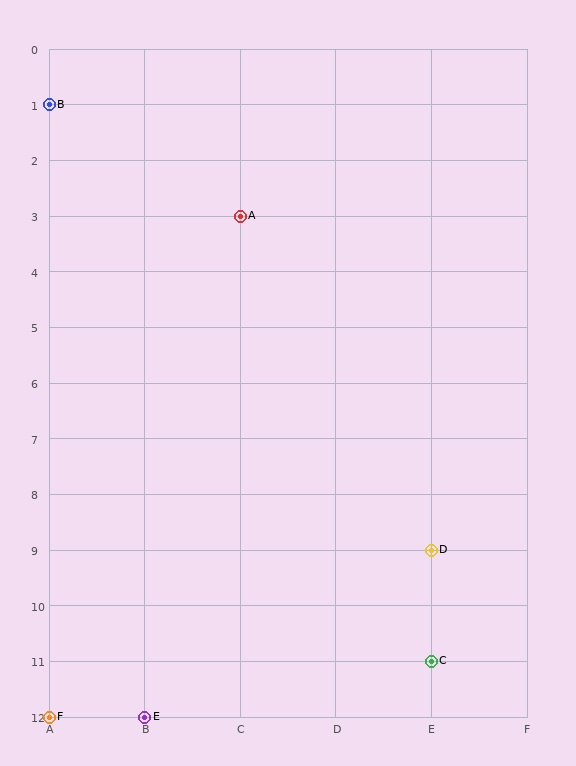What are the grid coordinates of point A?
Point A is at grid coordinates (C, 3).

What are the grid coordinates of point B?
Point B is at grid coordinates (A, 1).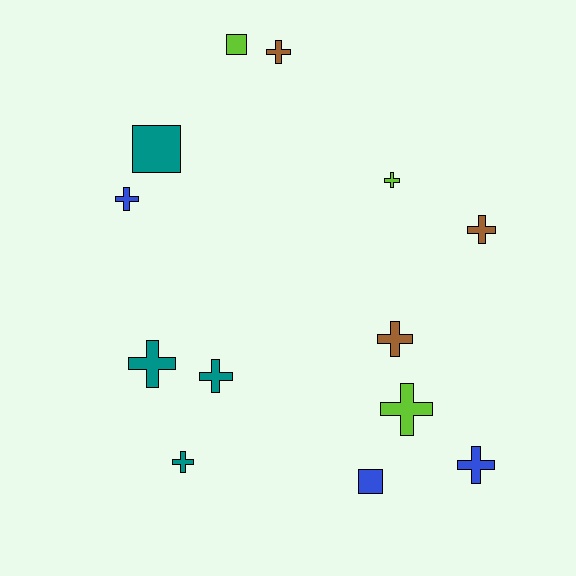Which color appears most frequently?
Teal, with 4 objects.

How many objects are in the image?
There are 13 objects.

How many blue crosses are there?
There are 2 blue crosses.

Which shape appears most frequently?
Cross, with 10 objects.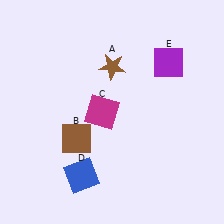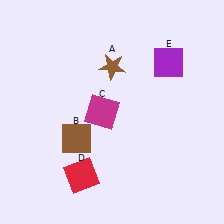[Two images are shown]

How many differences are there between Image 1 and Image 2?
There is 1 difference between the two images.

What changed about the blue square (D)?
In Image 1, D is blue. In Image 2, it changed to red.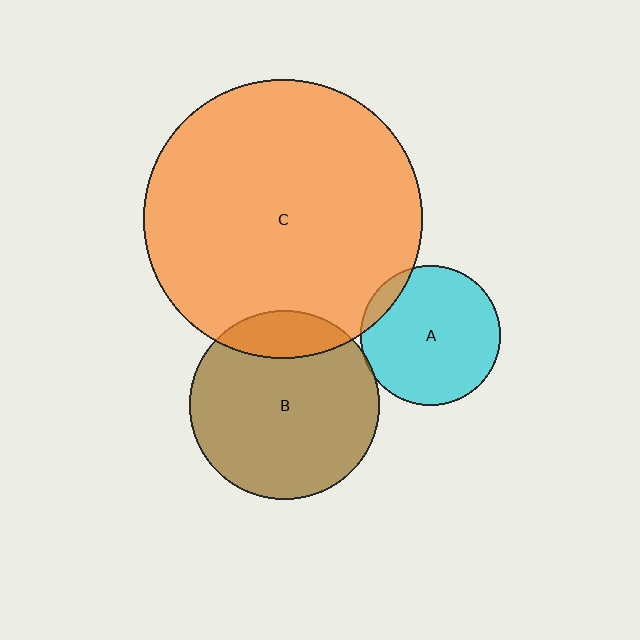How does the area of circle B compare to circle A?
Approximately 1.8 times.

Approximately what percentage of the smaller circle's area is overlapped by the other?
Approximately 15%.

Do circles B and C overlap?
Yes.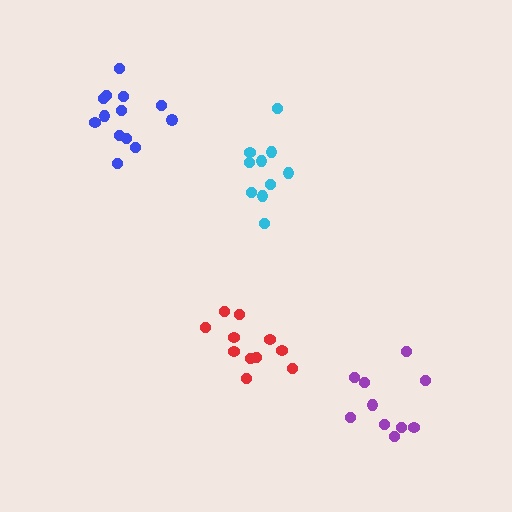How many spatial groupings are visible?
There are 4 spatial groupings.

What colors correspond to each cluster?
The clusters are colored: purple, blue, cyan, red.